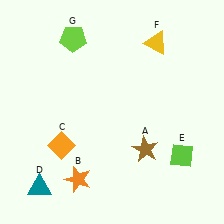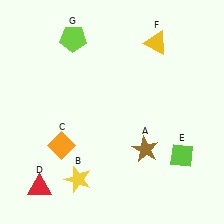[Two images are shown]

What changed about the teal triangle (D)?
In Image 1, D is teal. In Image 2, it changed to red.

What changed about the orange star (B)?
In Image 1, B is orange. In Image 2, it changed to yellow.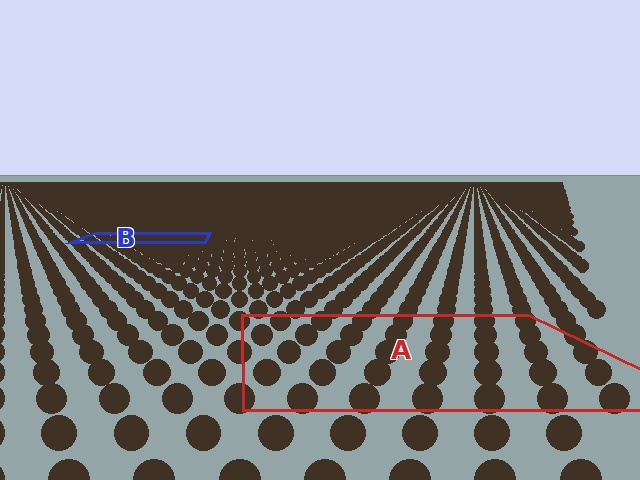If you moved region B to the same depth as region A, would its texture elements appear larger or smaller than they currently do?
They would appear larger. At a closer depth, the same texture elements are projected at a bigger on-screen size.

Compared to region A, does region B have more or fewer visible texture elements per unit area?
Region B has more texture elements per unit area — they are packed more densely because it is farther away.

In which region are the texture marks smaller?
The texture marks are smaller in region B, because it is farther away.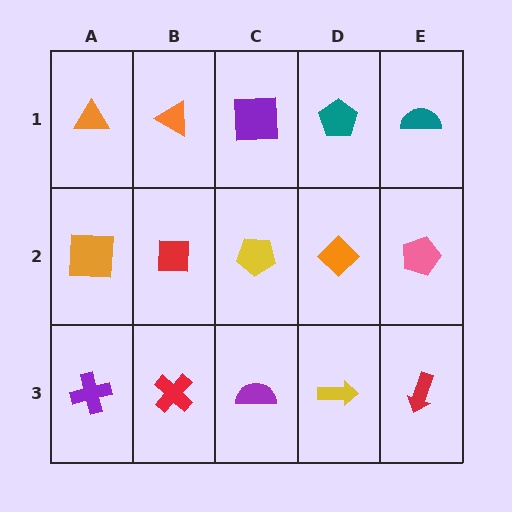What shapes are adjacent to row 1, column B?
A red square (row 2, column B), an orange triangle (row 1, column A), a purple square (row 1, column C).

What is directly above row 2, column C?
A purple square.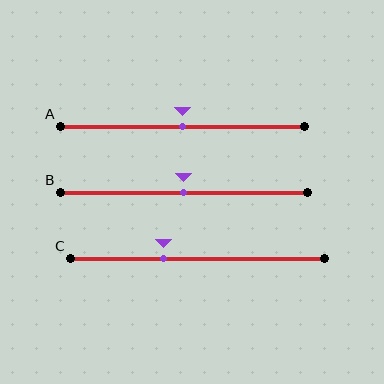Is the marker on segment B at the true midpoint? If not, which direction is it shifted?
Yes, the marker on segment B is at the true midpoint.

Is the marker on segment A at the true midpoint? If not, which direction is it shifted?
Yes, the marker on segment A is at the true midpoint.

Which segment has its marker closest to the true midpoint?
Segment A has its marker closest to the true midpoint.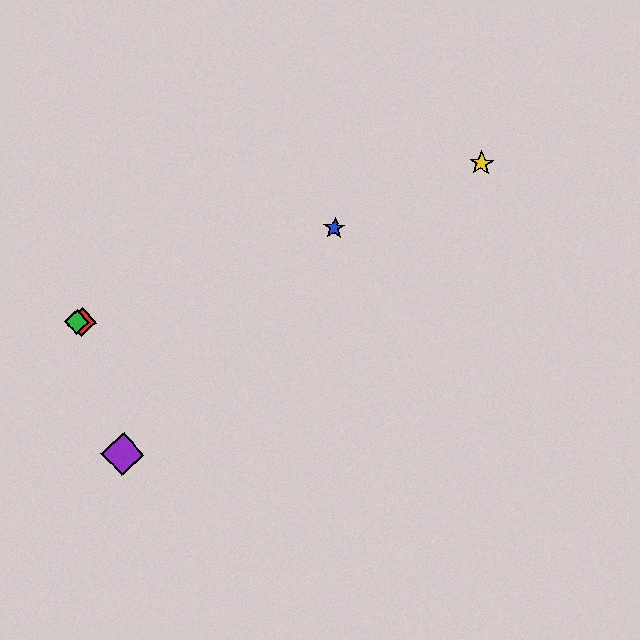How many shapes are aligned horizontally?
2 shapes (the red diamond, the green diamond) are aligned horizontally.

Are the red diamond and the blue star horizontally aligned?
No, the red diamond is at y≈322 and the blue star is at y≈228.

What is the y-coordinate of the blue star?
The blue star is at y≈228.